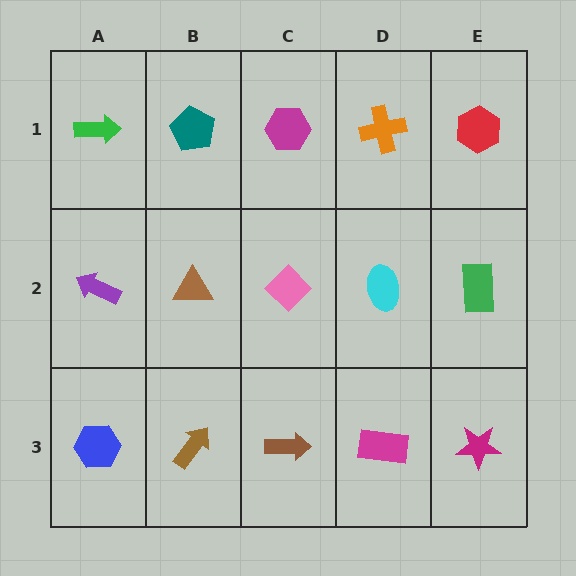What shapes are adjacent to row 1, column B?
A brown triangle (row 2, column B), a green arrow (row 1, column A), a magenta hexagon (row 1, column C).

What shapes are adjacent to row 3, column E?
A green rectangle (row 2, column E), a magenta rectangle (row 3, column D).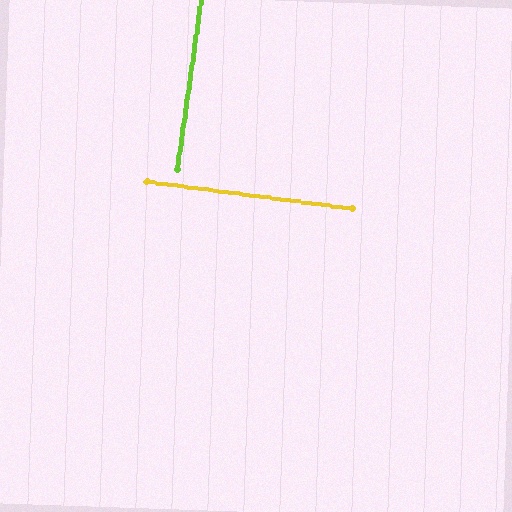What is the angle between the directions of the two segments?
Approximately 90 degrees.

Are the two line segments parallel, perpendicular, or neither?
Perpendicular — they meet at approximately 90°.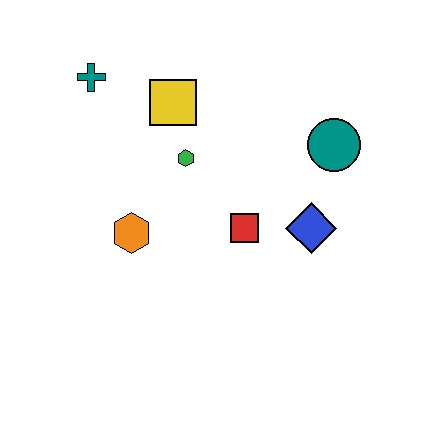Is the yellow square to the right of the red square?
No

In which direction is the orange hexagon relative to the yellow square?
The orange hexagon is below the yellow square.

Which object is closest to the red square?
The blue diamond is closest to the red square.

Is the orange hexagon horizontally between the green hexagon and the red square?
No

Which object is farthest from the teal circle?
The teal cross is farthest from the teal circle.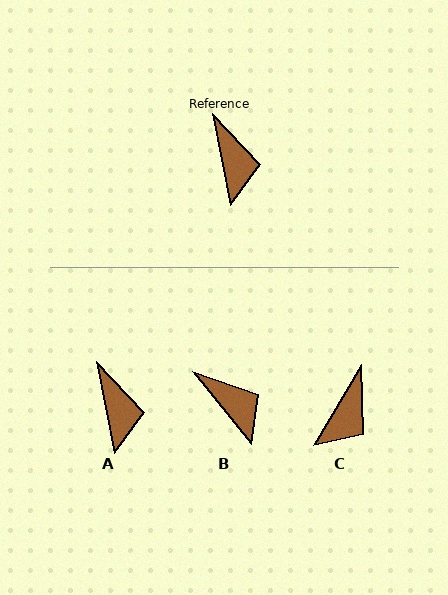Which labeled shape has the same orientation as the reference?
A.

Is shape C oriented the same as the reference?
No, it is off by about 42 degrees.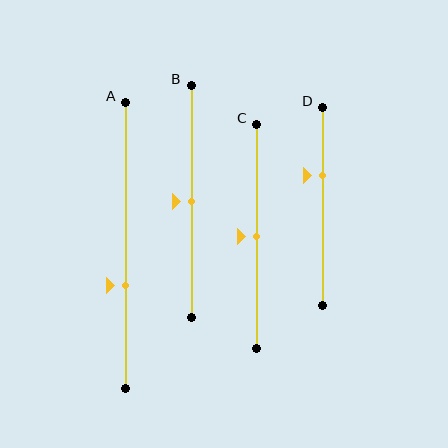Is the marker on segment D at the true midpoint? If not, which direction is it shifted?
No, the marker on segment D is shifted upward by about 16% of the segment length.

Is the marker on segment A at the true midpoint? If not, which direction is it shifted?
No, the marker on segment A is shifted downward by about 14% of the segment length.